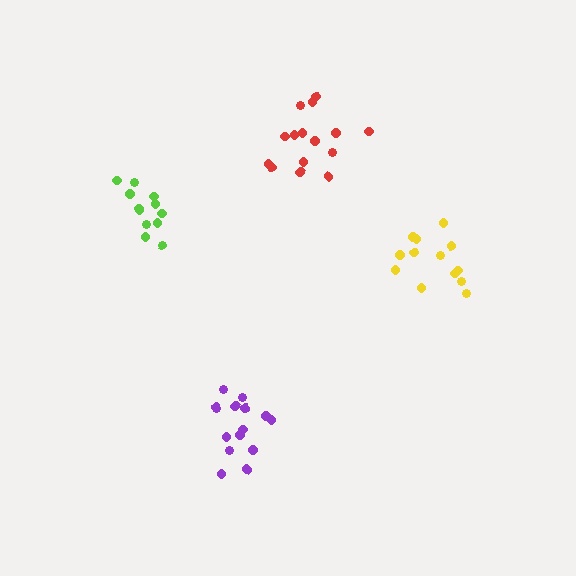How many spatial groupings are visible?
There are 4 spatial groupings.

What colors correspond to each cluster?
The clusters are colored: yellow, red, purple, lime.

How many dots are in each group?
Group 1: 14 dots, Group 2: 15 dots, Group 3: 15 dots, Group 4: 12 dots (56 total).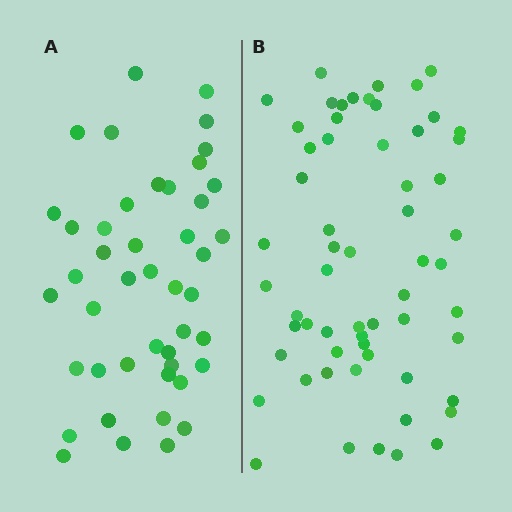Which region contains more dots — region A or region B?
Region B (the right region) has more dots.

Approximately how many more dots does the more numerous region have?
Region B has approximately 15 more dots than region A.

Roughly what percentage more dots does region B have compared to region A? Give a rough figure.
About 35% more.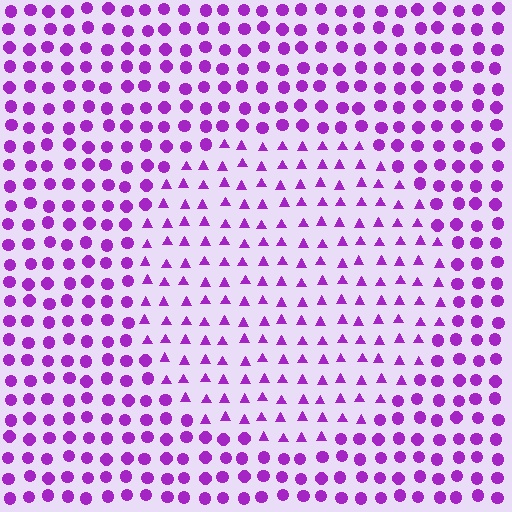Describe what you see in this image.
The image is filled with small purple elements arranged in a uniform grid. A circle-shaped region contains triangles, while the surrounding area contains circles. The boundary is defined purely by the change in element shape.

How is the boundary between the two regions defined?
The boundary is defined by a change in element shape: triangles inside vs. circles outside. All elements share the same color and spacing.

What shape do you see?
I see a circle.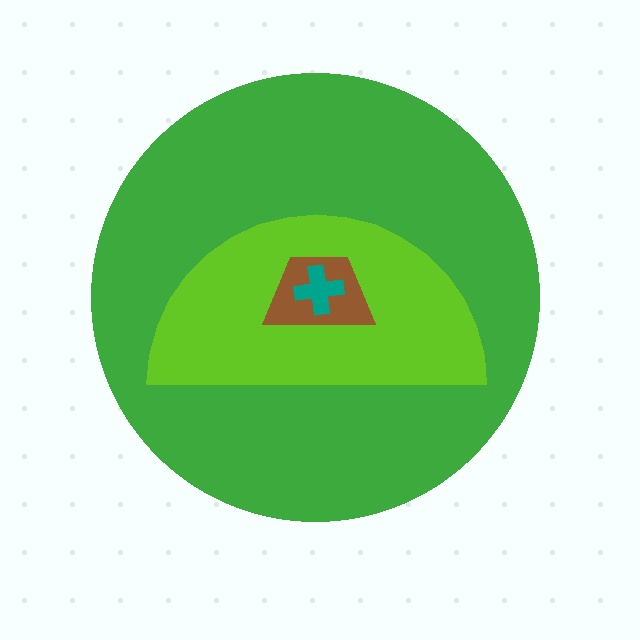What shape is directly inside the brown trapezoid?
The teal cross.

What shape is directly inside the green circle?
The lime semicircle.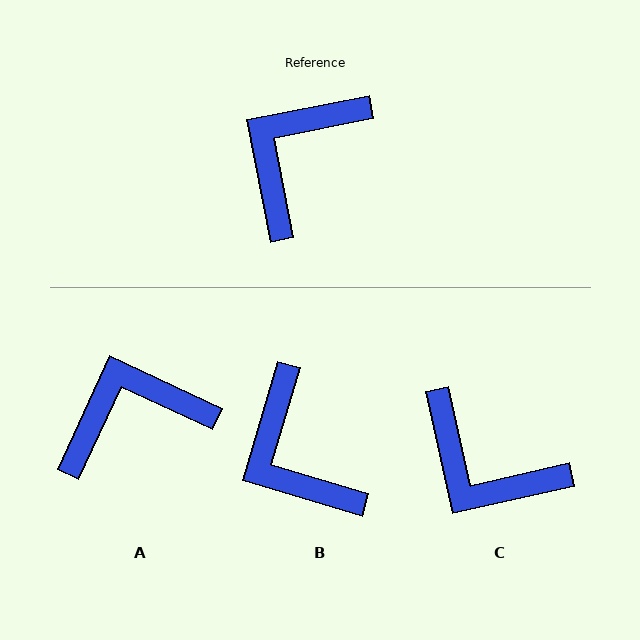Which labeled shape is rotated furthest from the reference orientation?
C, about 92 degrees away.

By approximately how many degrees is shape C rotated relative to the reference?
Approximately 92 degrees counter-clockwise.